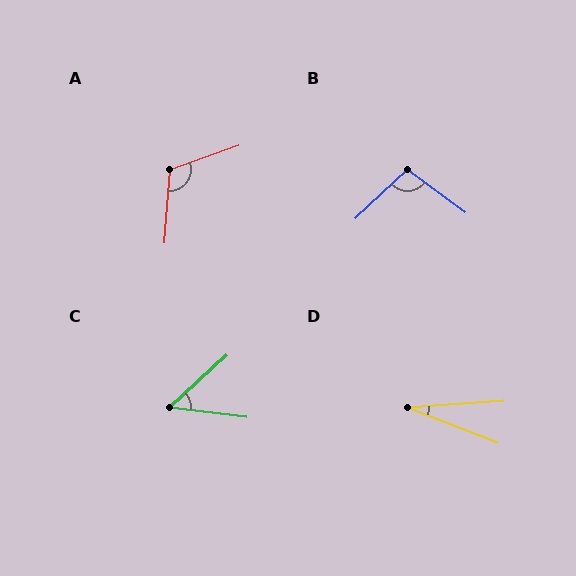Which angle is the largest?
A, at approximately 114 degrees.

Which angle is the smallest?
D, at approximately 25 degrees.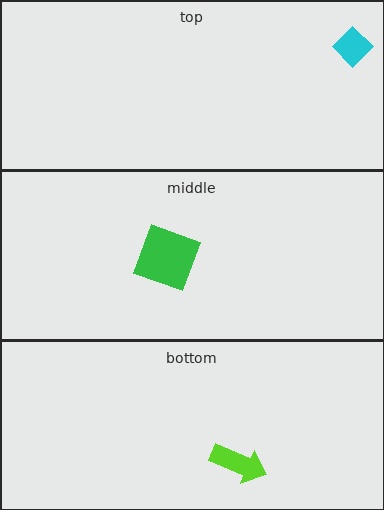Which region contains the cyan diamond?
The top region.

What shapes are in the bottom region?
The lime arrow.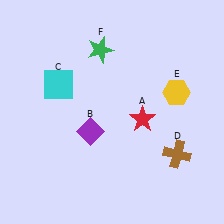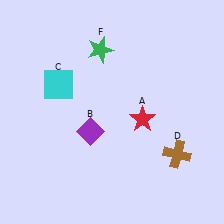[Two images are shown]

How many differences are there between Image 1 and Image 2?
There is 1 difference between the two images.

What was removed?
The yellow hexagon (E) was removed in Image 2.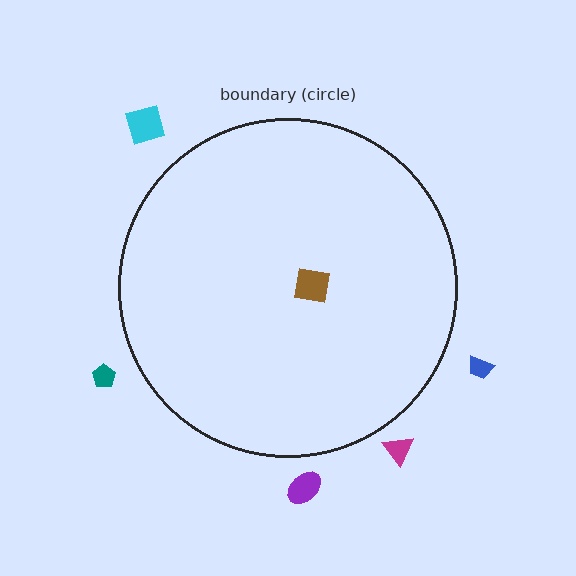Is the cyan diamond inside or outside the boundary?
Outside.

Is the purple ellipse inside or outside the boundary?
Outside.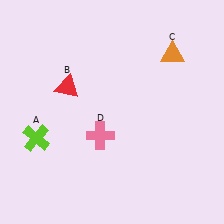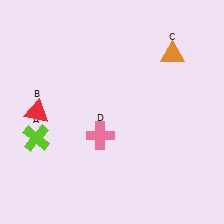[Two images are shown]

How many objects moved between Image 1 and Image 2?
1 object moved between the two images.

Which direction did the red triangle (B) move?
The red triangle (B) moved left.